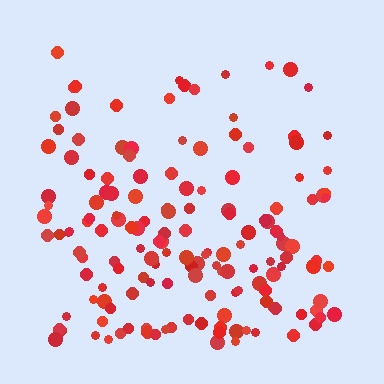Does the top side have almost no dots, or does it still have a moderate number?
Still a moderate number, just noticeably fewer than the bottom.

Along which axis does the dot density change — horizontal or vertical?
Vertical.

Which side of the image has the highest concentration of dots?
The bottom.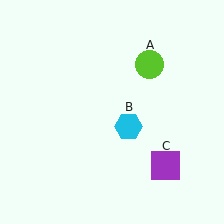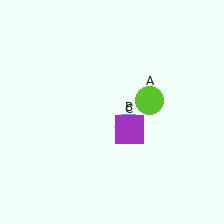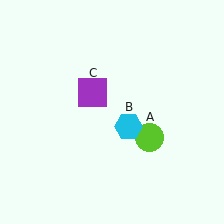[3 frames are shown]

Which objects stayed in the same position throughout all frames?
Cyan hexagon (object B) remained stationary.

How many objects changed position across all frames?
2 objects changed position: lime circle (object A), purple square (object C).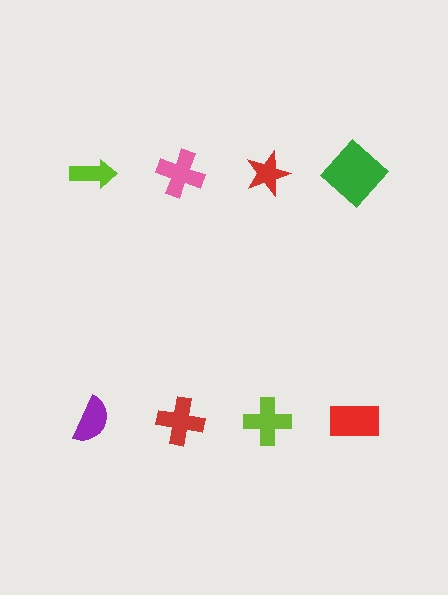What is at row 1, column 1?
A lime arrow.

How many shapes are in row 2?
4 shapes.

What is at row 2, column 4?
A red rectangle.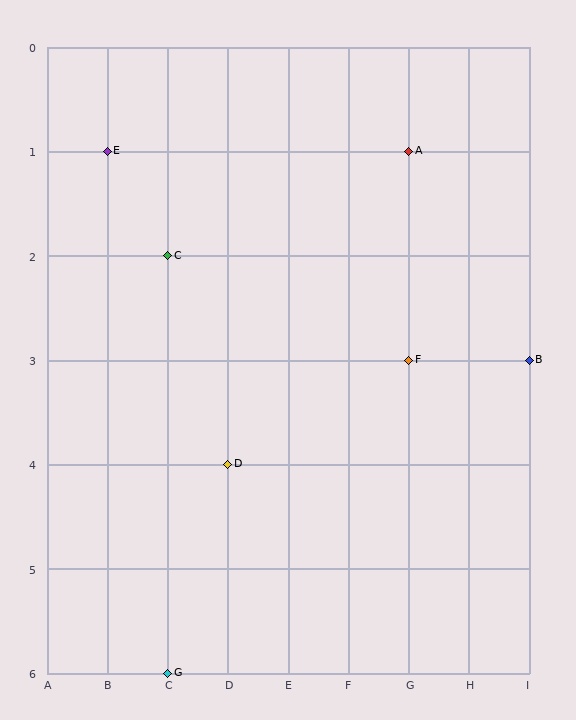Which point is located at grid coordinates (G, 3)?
Point F is at (G, 3).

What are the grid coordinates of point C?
Point C is at grid coordinates (C, 2).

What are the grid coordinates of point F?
Point F is at grid coordinates (G, 3).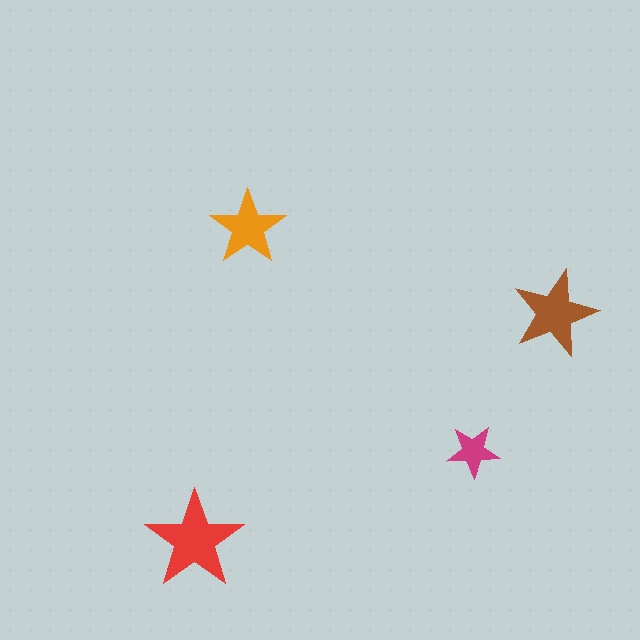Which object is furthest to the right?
The brown star is rightmost.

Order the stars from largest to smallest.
the red one, the brown one, the orange one, the magenta one.